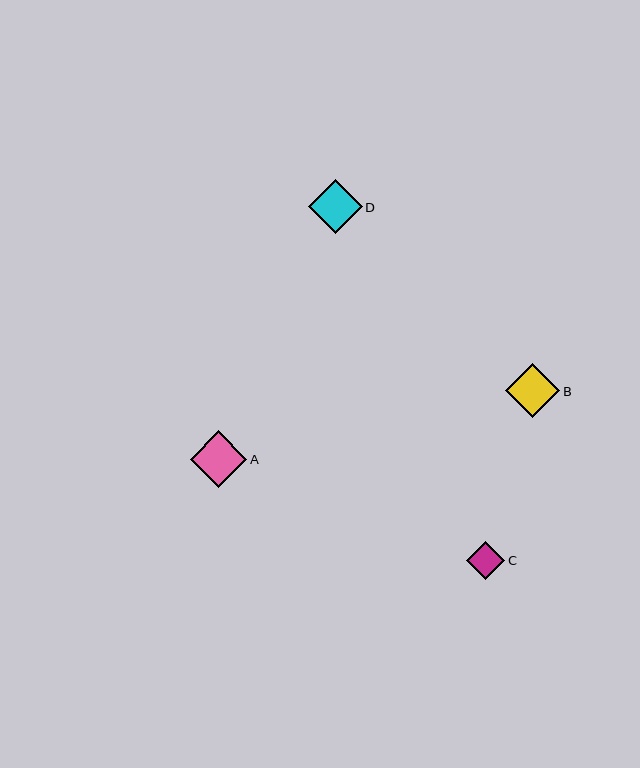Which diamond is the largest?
Diamond A is the largest with a size of approximately 57 pixels.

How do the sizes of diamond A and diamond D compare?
Diamond A and diamond D are approximately the same size.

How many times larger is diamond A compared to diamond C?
Diamond A is approximately 1.5 times the size of diamond C.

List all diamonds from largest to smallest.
From largest to smallest: A, D, B, C.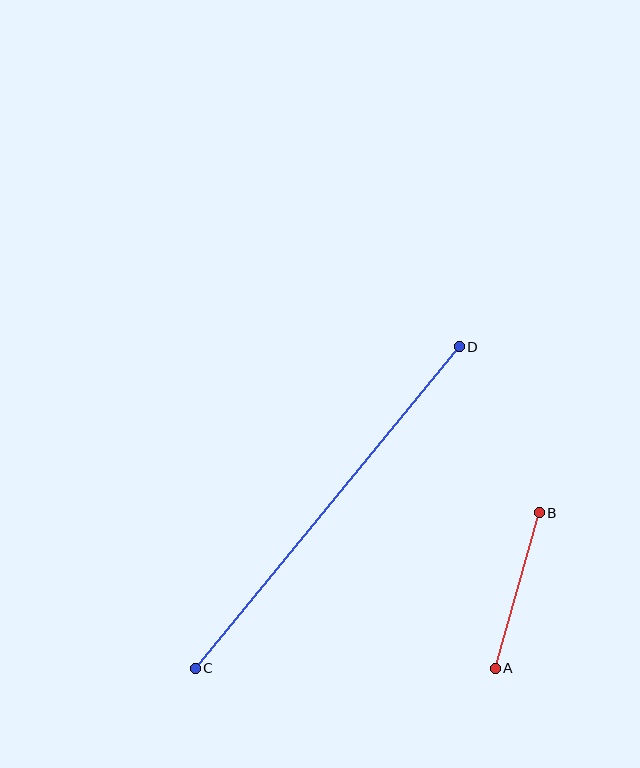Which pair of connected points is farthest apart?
Points C and D are farthest apart.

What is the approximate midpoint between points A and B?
The midpoint is at approximately (517, 591) pixels.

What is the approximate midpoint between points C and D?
The midpoint is at approximately (327, 507) pixels.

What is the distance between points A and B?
The distance is approximately 162 pixels.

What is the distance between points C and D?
The distance is approximately 416 pixels.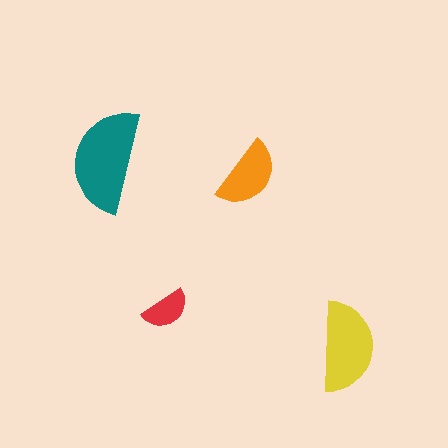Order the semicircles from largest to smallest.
the teal one, the yellow one, the orange one, the red one.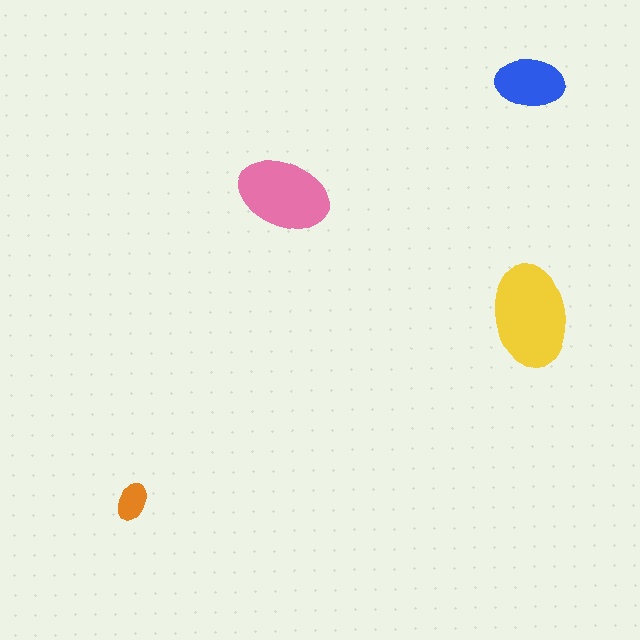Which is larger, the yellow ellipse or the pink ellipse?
The yellow one.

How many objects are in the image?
There are 4 objects in the image.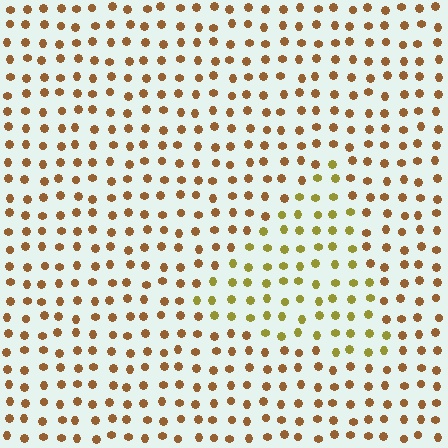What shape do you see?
I see a triangle.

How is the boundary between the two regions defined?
The boundary is defined purely by a slight shift in hue (about 33 degrees). Spacing, size, and orientation are identical on both sides.